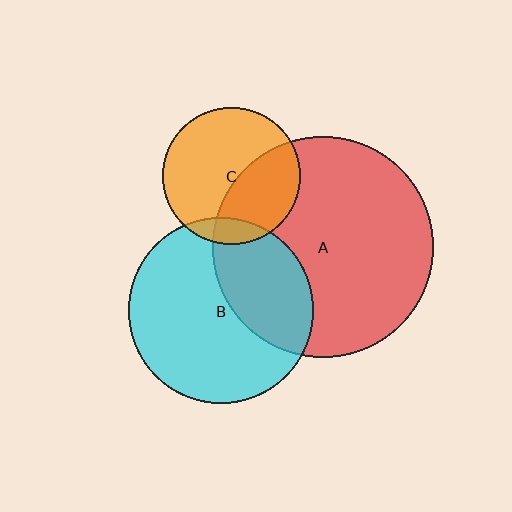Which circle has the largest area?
Circle A (red).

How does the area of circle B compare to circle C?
Approximately 1.8 times.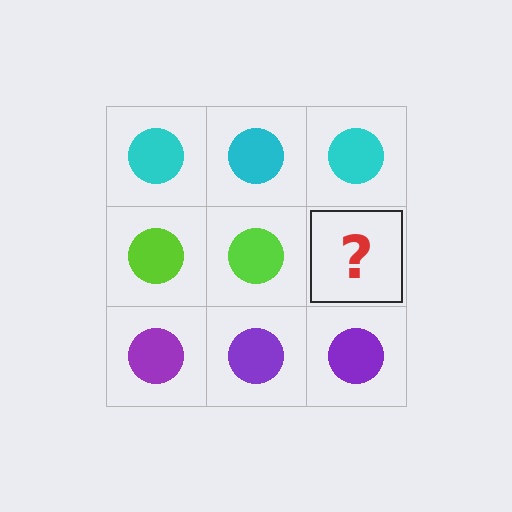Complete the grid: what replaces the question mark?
The question mark should be replaced with a lime circle.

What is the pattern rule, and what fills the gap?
The rule is that each row has a consistent color. The gap should be filled with a lime circle.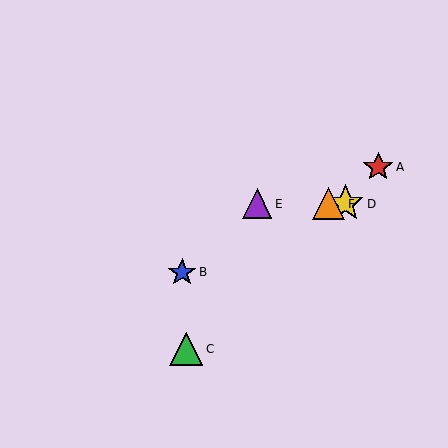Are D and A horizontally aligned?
No, D is at y≈204 and A is at y≈167.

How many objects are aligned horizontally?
3 objects (D, E, F) are aligned horizontally.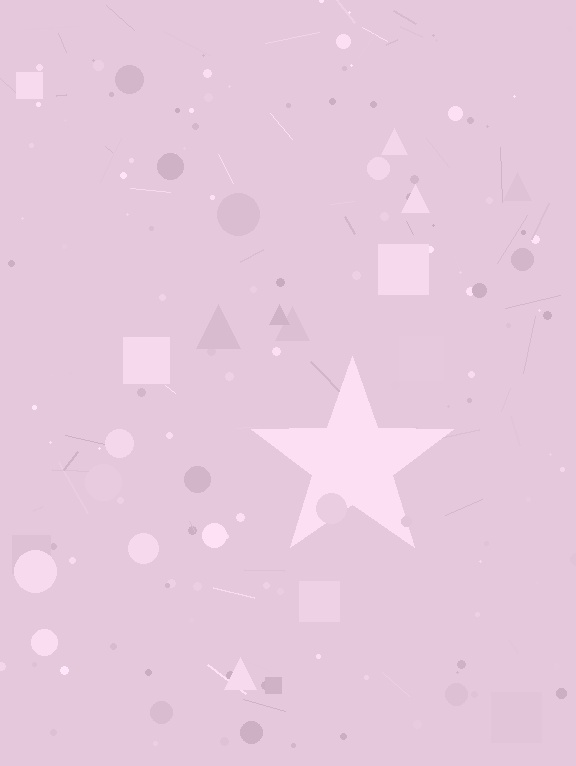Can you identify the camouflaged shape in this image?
The camouflaged shape is a star.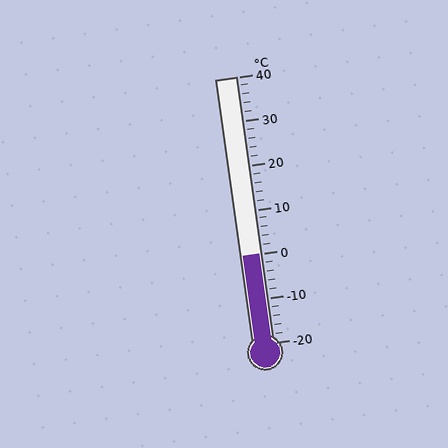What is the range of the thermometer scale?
The thermometer scale ranges from -20°C to 40°C.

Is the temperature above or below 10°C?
The temperature is below 10°C.